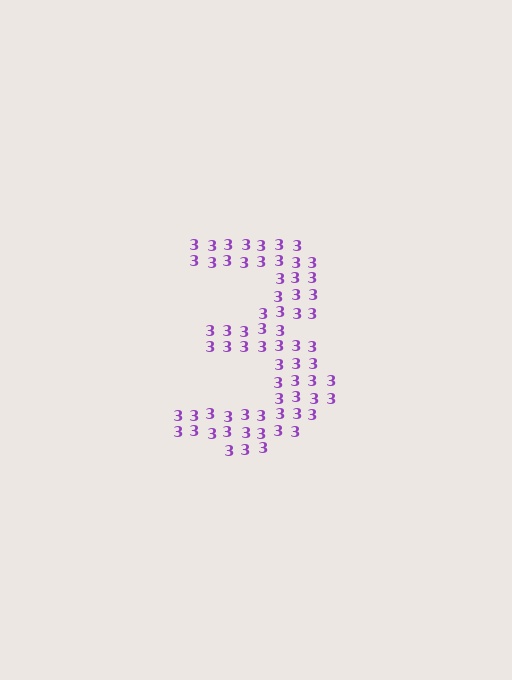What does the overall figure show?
The overall figure shows the digit 3.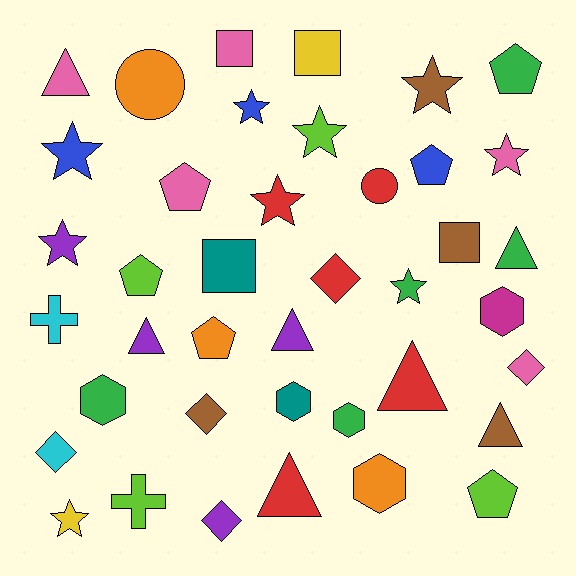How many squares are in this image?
There are 4 squares.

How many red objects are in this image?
There are 5 red objects.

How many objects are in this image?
There are 40 objects.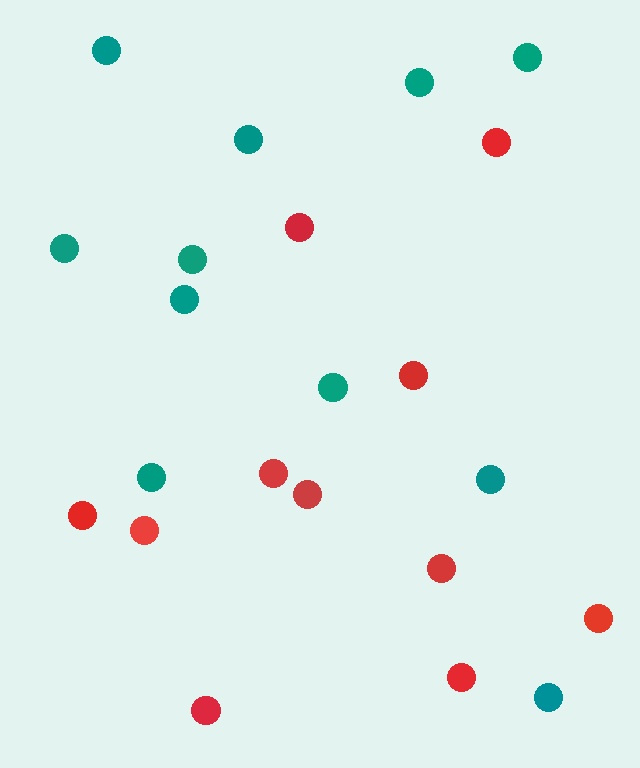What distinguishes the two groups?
There are 2 groups: one group of teal circles (11) and one group of red circles (11).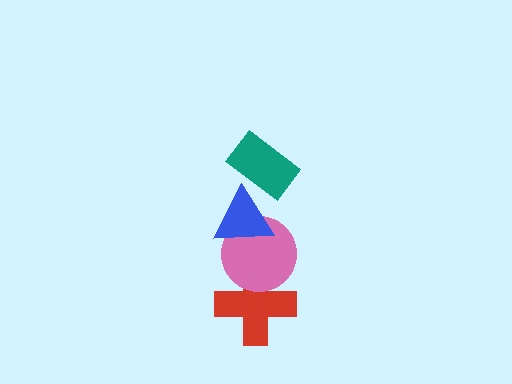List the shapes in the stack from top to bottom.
From top to bottom: the teal rectangle, the blue triangle, the pink circle, the red cross.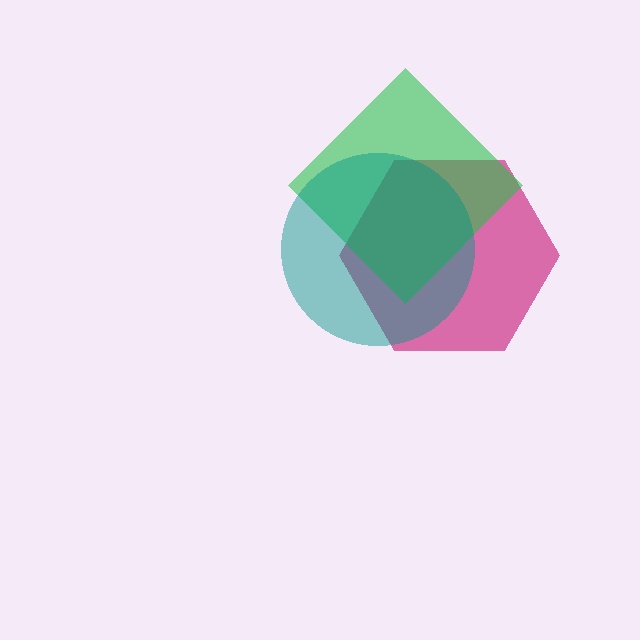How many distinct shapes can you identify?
There are 3 distinct shapes: a magenta hexagon, a green diamond, a teal circle.